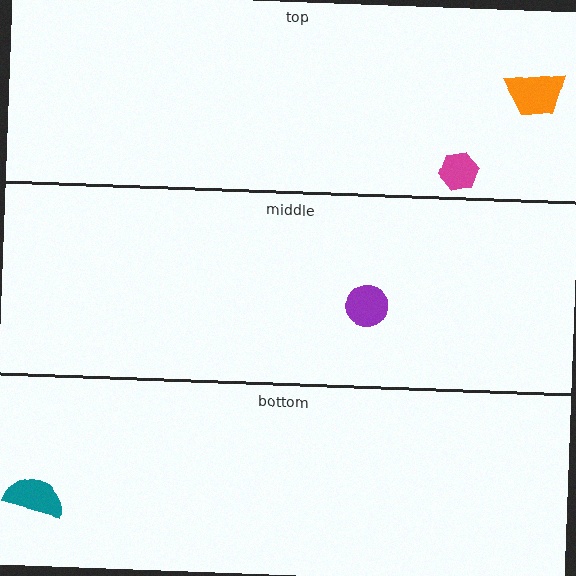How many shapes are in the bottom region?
1.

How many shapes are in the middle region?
1.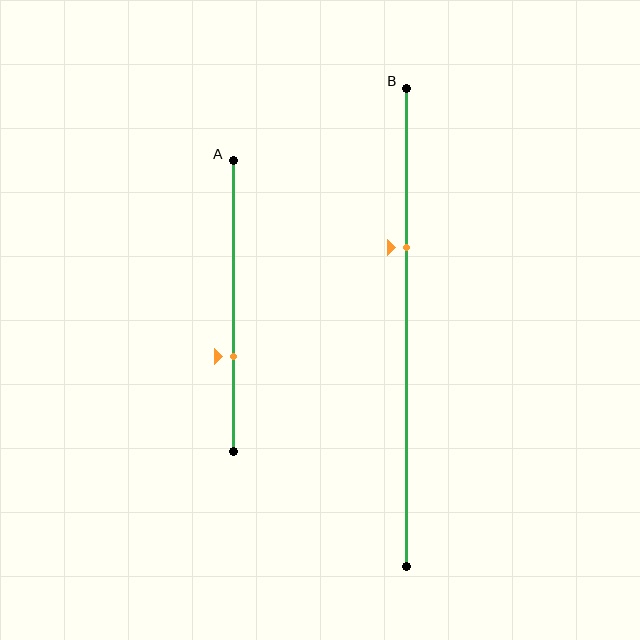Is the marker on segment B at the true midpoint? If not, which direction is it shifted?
No, the marker on segment B is shifted upward by about 17% of the segment length.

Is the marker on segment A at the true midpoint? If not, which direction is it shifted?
No, the marker on segment A is shifted downward by about 17% of the segment length.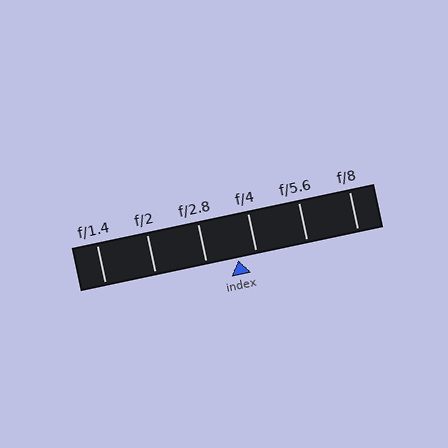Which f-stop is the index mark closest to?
The index mark is closest to f/4.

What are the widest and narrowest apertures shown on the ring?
The widest aperture shown is f/1.4 and the narrowest is f/8.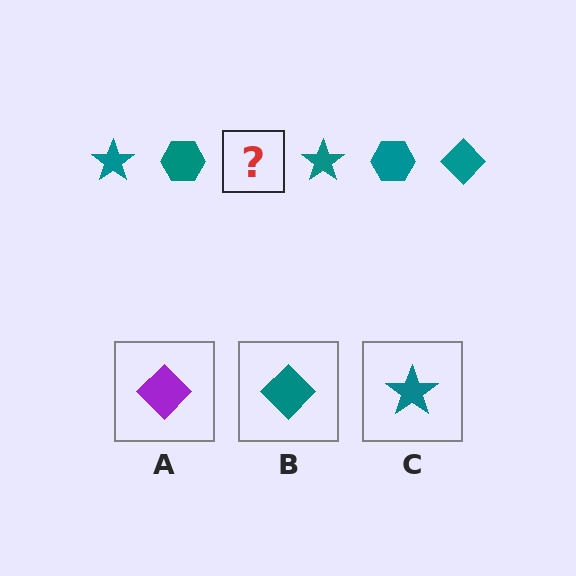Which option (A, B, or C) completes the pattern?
B.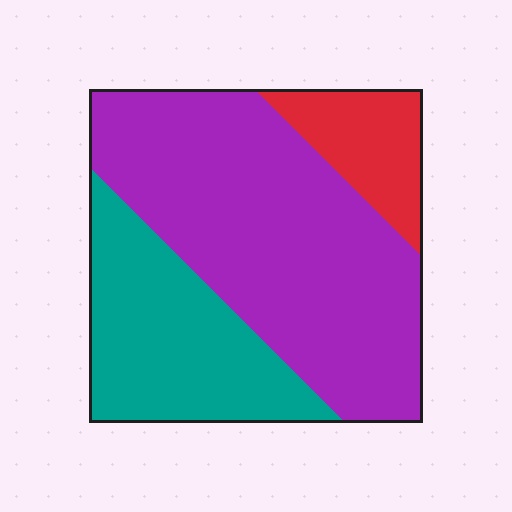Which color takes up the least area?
Red, at roughly 15%.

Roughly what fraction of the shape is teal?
Teal covers 29% of the shape.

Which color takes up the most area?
Purple, at roughly 60%.